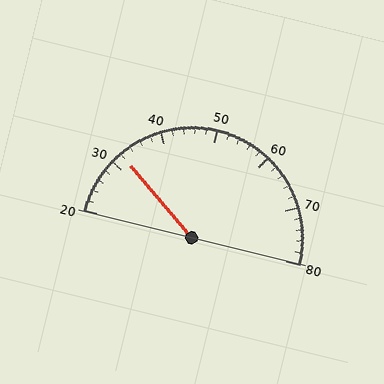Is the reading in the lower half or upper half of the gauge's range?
The reading is in the lower half of the range (20 to 80).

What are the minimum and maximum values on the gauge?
The gauge ranges from 20 to 80.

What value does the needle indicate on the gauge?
The needle indicates approximately 32.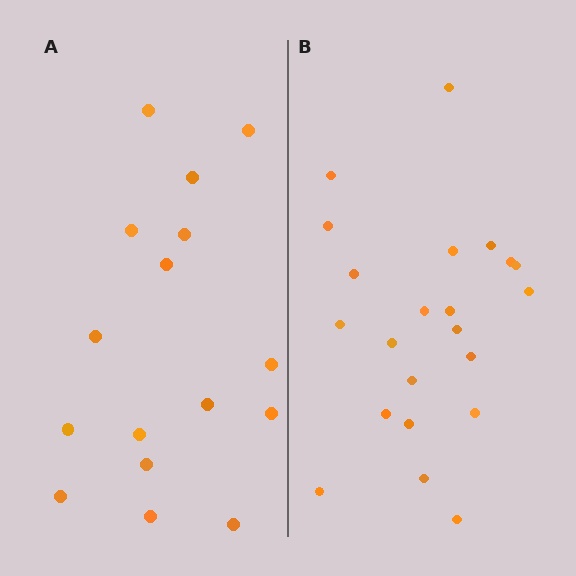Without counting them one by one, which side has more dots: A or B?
Region B (the right region) has more dots.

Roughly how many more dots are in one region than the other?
Region B has about 6 more dots than region A.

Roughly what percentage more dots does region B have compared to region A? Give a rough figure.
About 40% more.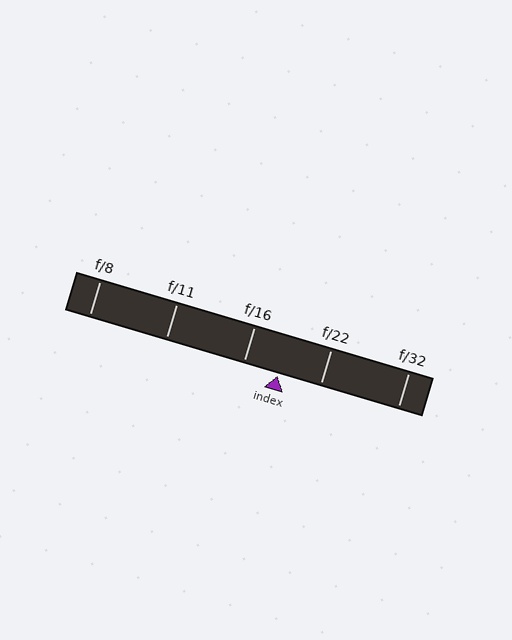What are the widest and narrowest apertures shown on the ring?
The widest aperture shown is f/8 and the narrowest is f/32.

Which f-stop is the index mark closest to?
The index mark is closest to f/16.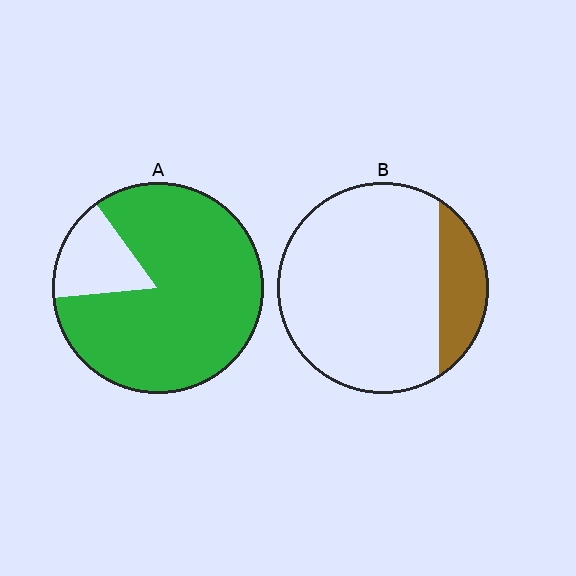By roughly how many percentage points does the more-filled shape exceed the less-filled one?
By roughly 65 percentage points (A over B).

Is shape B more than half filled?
No.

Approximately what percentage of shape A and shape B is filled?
A is approximately 85% and B is approximately 20%.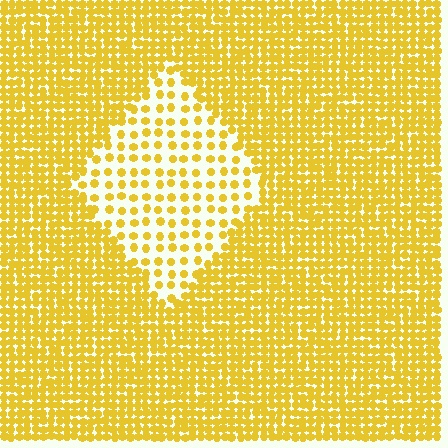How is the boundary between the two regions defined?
The boundary is defined by a change in element density (approximately 2.6x ratio). All elements are the same color, size, and shape.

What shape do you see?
I see a diamond.